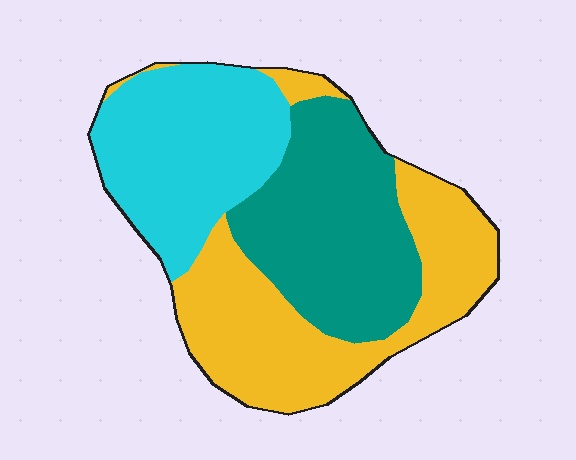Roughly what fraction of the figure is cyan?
Cyan covers around 30% of the figure.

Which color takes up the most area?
Yellow, at roughly 35%.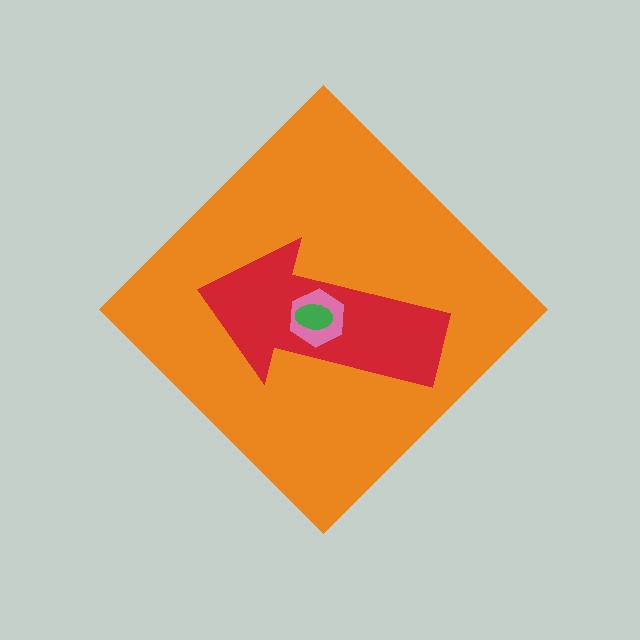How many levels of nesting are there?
4.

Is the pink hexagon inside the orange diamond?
Yes.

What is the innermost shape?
The green ellipse.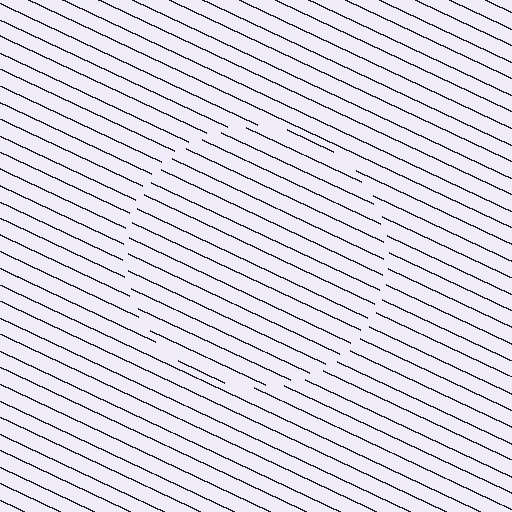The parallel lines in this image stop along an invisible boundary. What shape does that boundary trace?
An illusory circle. The interior of the shape contains the same grating, shifted by half a period — the contour is defined by the phase discontinuity where line-ends from the inner and outer gratings abut.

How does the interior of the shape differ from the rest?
The interior of the shape contains the same grating, shifted by half a period — the contour is defined by the phase discontinuity where line-ends from the inner and outer gratings abut.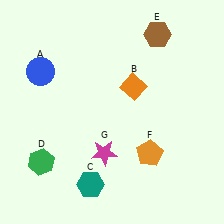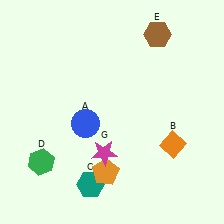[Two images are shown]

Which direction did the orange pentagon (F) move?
The orange pentagon (F) moved left.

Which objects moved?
The objects that moved are: the blue circle (A), the orange diamond (B), the orange pentagon (F).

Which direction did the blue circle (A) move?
The blue circle (A) moved down.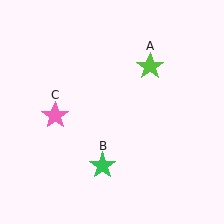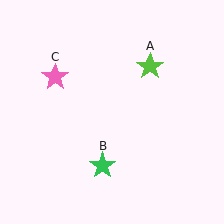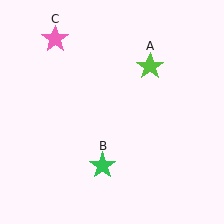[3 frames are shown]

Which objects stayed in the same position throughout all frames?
Lime star (object A) and green star (object B) remained stationary.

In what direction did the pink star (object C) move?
The pink star (object C) moved up.